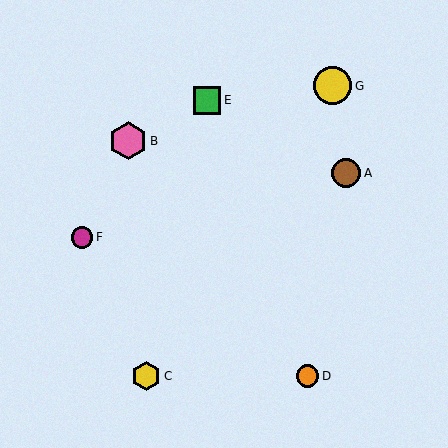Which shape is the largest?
The yellow circle (labeled G) is the largest.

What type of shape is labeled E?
Shape E is a green square.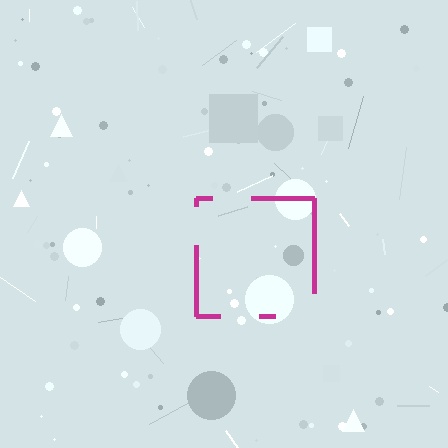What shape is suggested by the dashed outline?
The dashed outline suggests a square.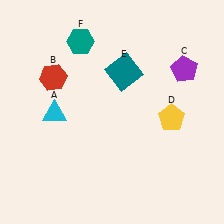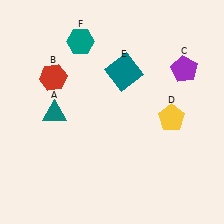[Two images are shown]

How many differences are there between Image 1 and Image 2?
There is 1 difference between the two images.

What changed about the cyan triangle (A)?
In Image 1, A is cyan. In Image 2, it changed to teal.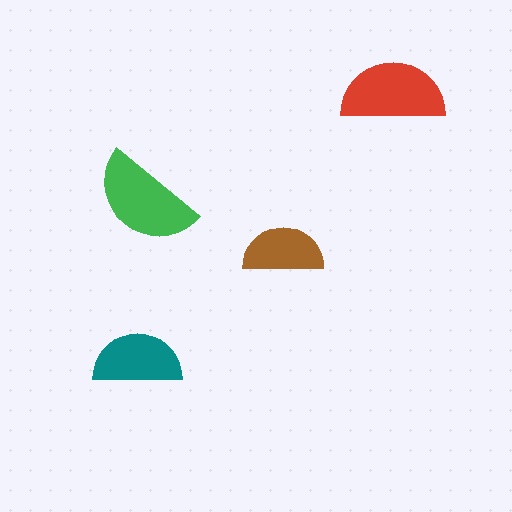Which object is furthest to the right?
The red semicircle is rightmost.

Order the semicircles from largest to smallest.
the green one, the red one, the teal one, the brown one.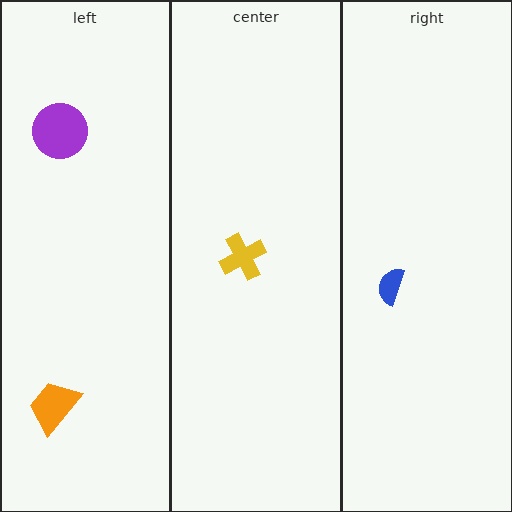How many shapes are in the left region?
2.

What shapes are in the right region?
The blue semicircle.